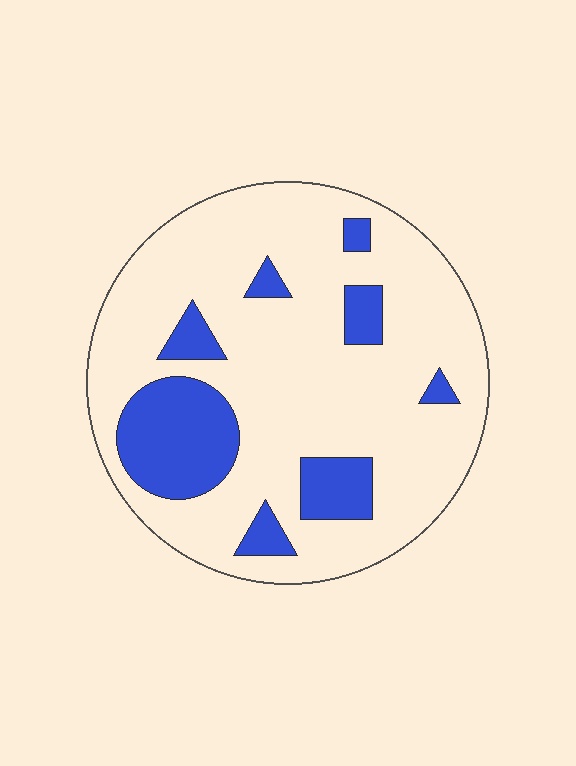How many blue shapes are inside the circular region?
8.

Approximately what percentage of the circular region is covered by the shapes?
Approximately 20%.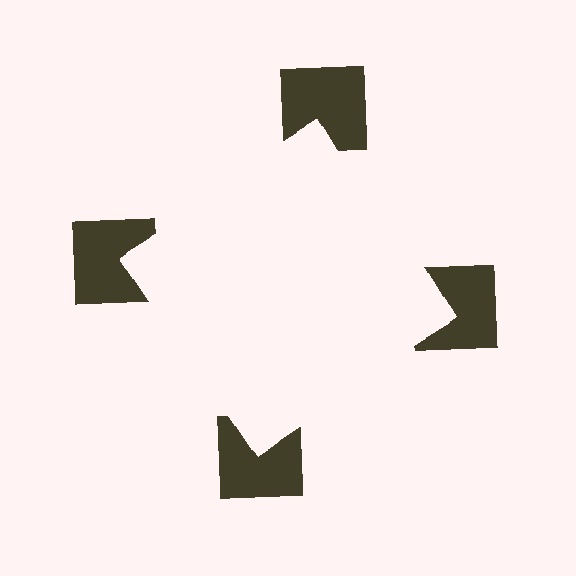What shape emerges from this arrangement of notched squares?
An illusory square — its edges are inferred from the aligned wedge cuts in the notched squares, not physically drawn.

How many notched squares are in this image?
There are 4 — one at each vertex of the illusory square.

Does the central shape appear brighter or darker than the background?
It typically appears slightly brighter than the background, even though no actual brightness change is drawn.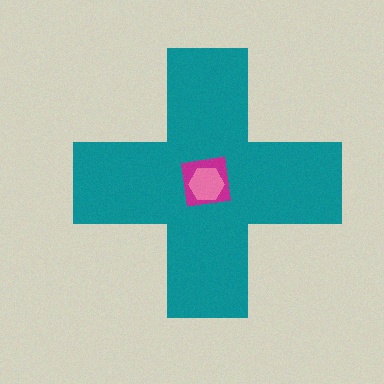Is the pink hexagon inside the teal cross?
Yes.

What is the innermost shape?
The pink hexagon.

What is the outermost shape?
The teal cross.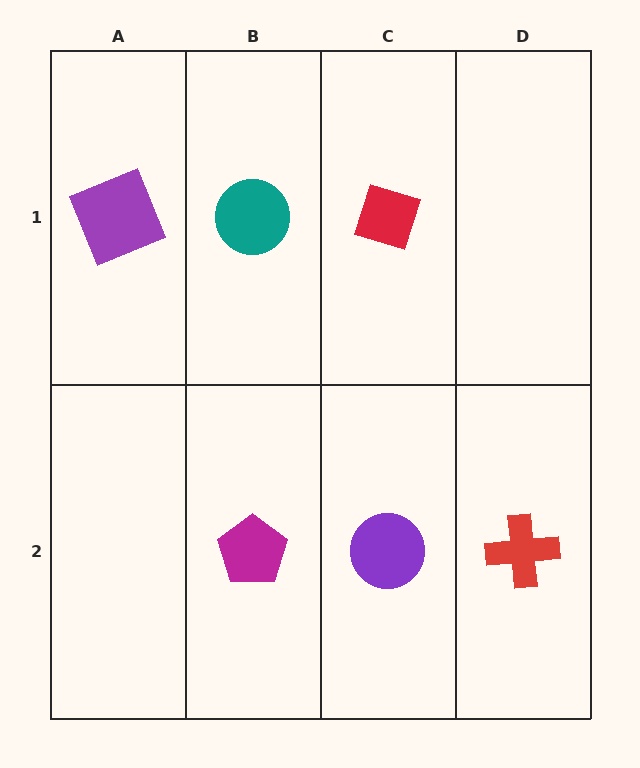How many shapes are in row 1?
3 shapes.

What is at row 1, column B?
A teal circle.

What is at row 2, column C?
A purple circle.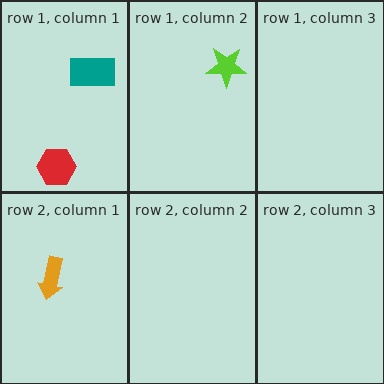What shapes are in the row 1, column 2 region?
The lime star.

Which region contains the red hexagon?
The row 1, column 1 region.